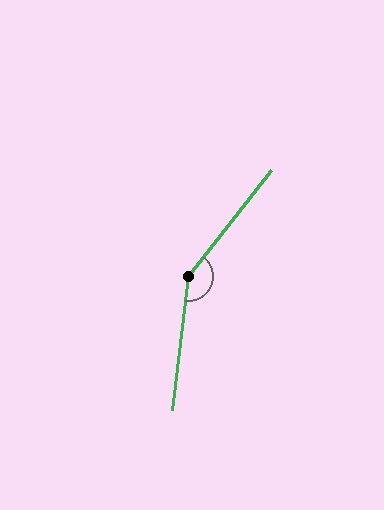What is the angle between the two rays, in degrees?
Approximately 149 degrees.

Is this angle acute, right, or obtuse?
It is obtuse.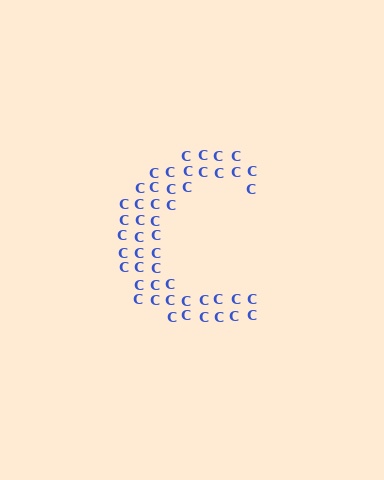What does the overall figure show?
The overall figure shows the letter C.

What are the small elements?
The small elements are letter C's.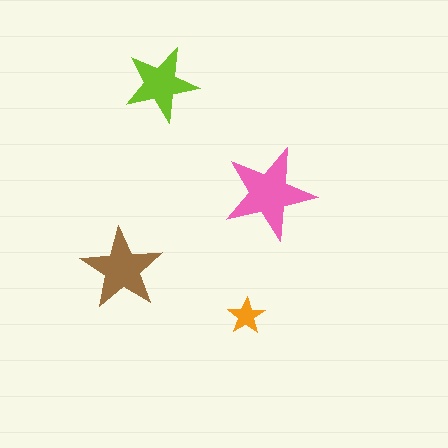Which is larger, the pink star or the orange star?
The pink one.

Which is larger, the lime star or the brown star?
The brown one.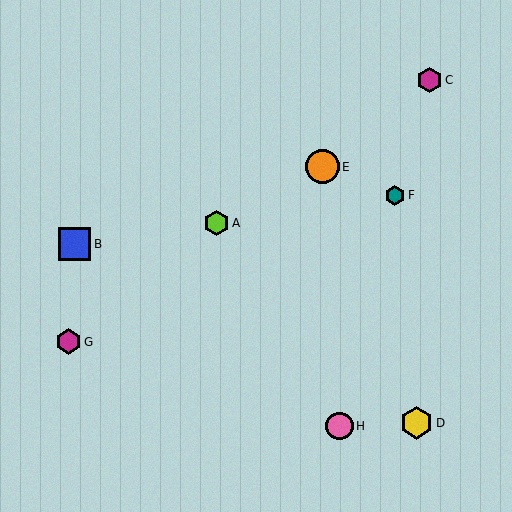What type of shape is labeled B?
Shape B is a blue square.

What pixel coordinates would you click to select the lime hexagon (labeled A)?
Click at (217, 223) to select the lime hexagon A.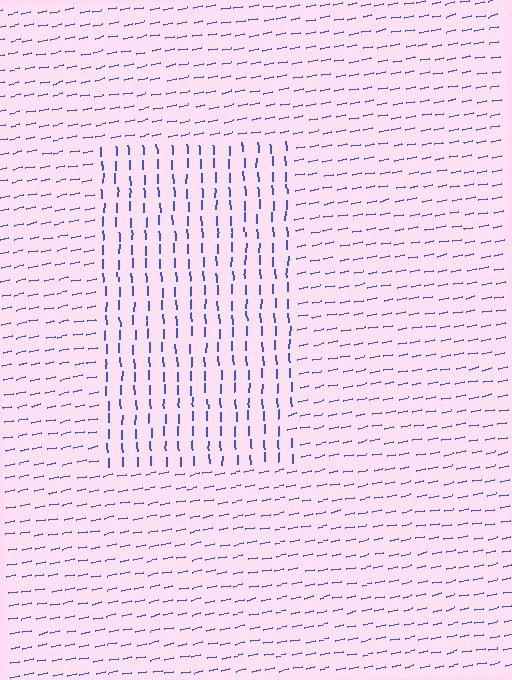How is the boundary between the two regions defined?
The boundary is defined purely by a change in line orientation (approximately 78 degrees difference). All lines are the same color and thickness.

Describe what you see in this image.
The image is filled with small blue line segments. A rectangle region in the image has lines oriented differently from the surrounding lines, creating a visible texture boundary.